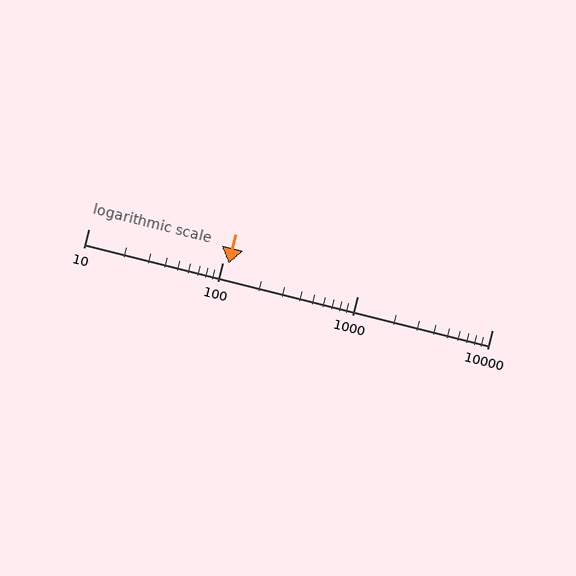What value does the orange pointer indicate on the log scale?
The pointer indicates approximately 110.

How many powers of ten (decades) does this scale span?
The scale spans 3 decades, from 10 to 10000.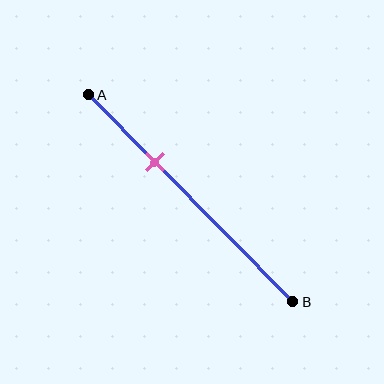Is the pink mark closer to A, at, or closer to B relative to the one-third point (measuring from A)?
The pink mark is approximately at the one-third point of segment AB.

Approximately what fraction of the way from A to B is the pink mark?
The pink mark is approximately 35% of the way from A to B.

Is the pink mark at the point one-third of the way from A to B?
Yes, the mark is approximately at the one-third point.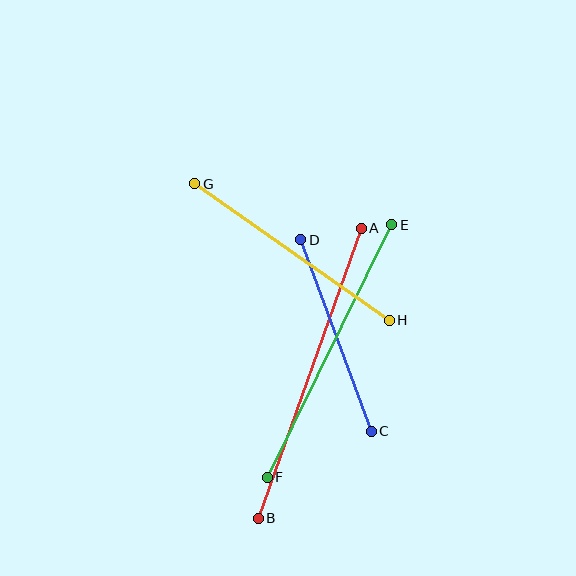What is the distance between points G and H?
The distance is approximately 238 pixels.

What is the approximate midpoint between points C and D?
The midpoint is at approximately (336, 335) pixels.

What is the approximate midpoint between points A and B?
The midpoint is at approximately (310, 373) pixels.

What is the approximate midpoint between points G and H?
The midpoint is at approximately (292, 252) pixels.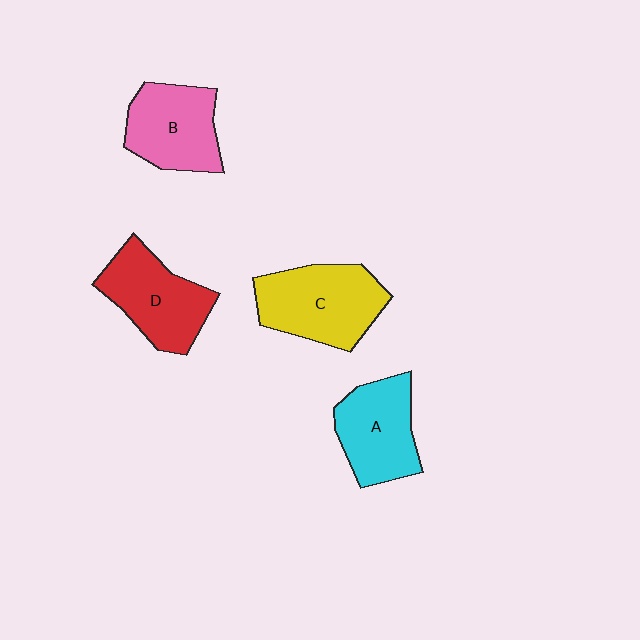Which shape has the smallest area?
Shape A (cyan).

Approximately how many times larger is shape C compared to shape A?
Approximately 1.2 times.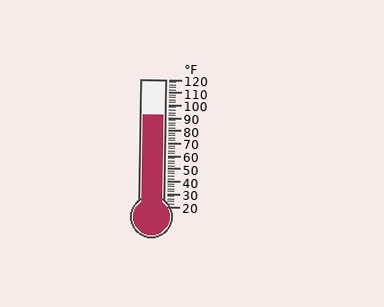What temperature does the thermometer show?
The thermometer shows approximately 92°F.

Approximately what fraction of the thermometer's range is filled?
The thermometer is filled to approximately 70% of its range.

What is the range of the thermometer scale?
The thermometer scale ranges from 20°F to 120°F.